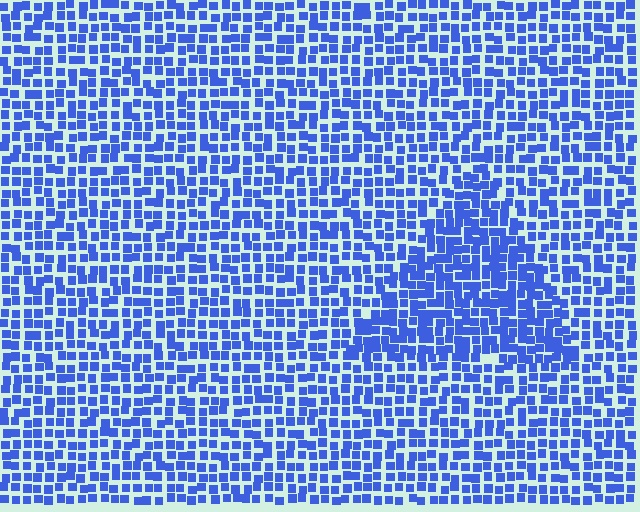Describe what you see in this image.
The image contains small blue elements arranged at two different densities. A triangle-shaped region is visible where the elements are more densely packed than the surrounding area.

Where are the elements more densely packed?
The elements are more densely packed inside the triangle boundary.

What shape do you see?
I see a triangle.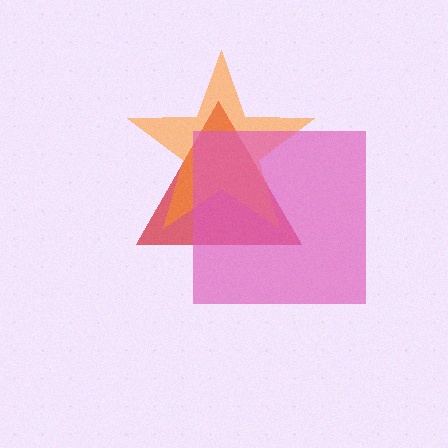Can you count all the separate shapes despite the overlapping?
Yes, there are 3 separate shapes.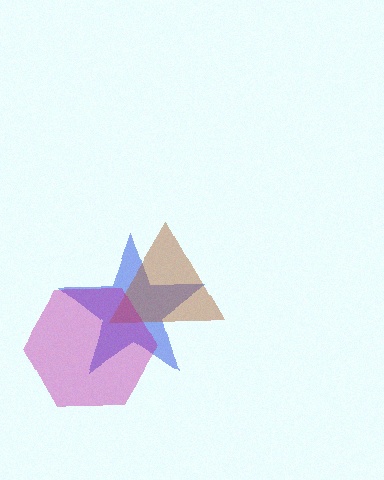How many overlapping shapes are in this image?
There are 3 overlapping shapes in the image.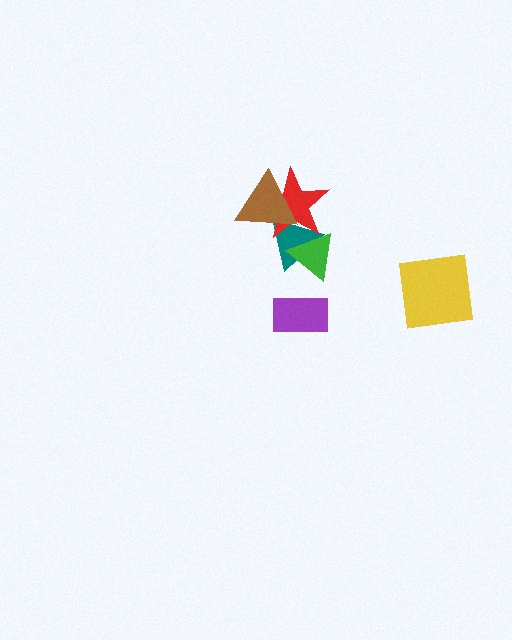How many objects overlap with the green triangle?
2 objects overlap with the green triangle.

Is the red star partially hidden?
Yes, it is partially covered by another shape.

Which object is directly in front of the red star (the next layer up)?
The green triangle is directly in front of the red star.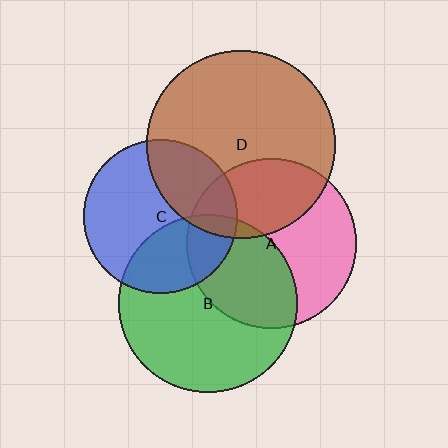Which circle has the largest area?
Circle D (brown).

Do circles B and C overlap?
Yes.